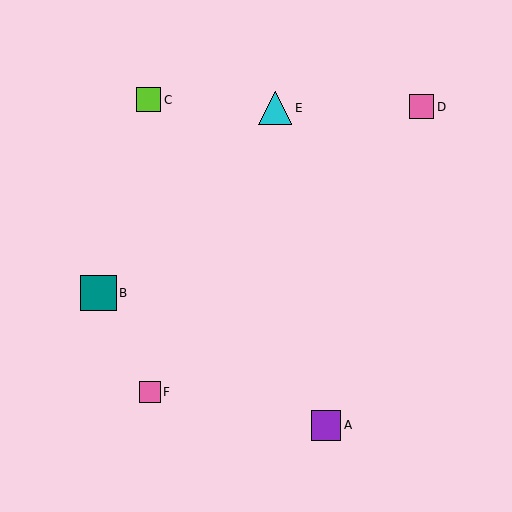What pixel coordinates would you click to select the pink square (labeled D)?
Click at (422, 107) to select the pink square D.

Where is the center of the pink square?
The center of the pink square is at (422, 107).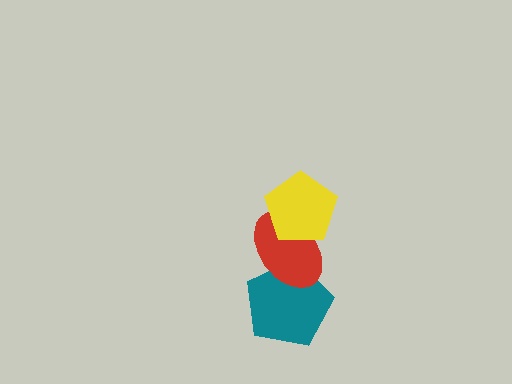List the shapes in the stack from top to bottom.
From top to bottom: the yellow pentagon, the red ellipse, the teal pentagon.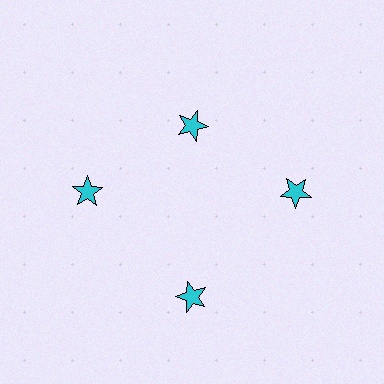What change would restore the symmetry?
The symmetry would be restored by moving it outward, back onto the ring so that all 4 stars sit at equal angles and equal distance from the center.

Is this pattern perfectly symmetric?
No. The 4 cyan stars are arranged in a ring, but one element near the 12 o'clock position is pulled inward toward the center, breaking the 4-fold rotational symmetry.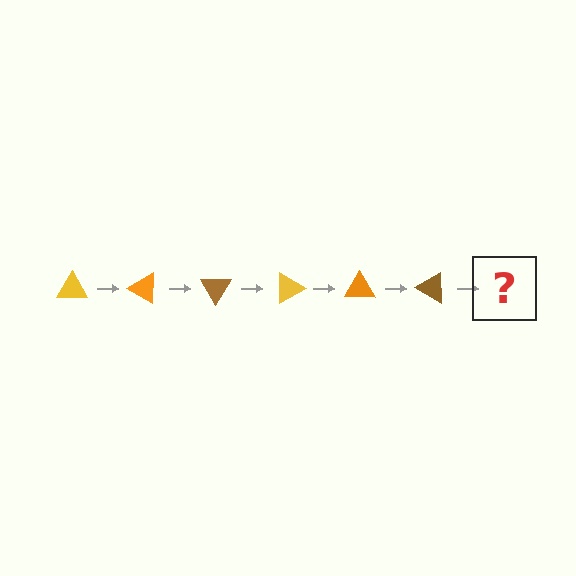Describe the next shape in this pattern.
It should be a yellow triangle, rotated 180 degrees from the start.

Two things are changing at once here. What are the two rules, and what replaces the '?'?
The two rules are that it rotates 30 degrees each step and the color cycles through yellow, orange, and brown. The '?' should be a yellow triangle, rotated 180 degrees from the start.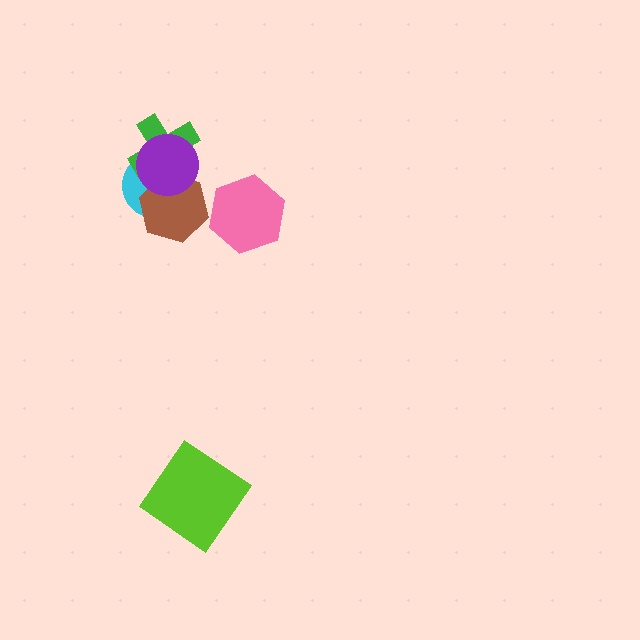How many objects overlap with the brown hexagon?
3 objects overlap with the brown hexagon.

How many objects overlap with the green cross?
3 objects overlap with the green cross.